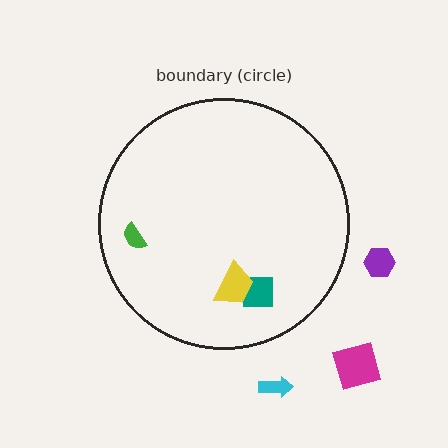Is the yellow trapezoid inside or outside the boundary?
Inside.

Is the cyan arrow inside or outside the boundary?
Outside.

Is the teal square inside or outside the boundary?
Inside.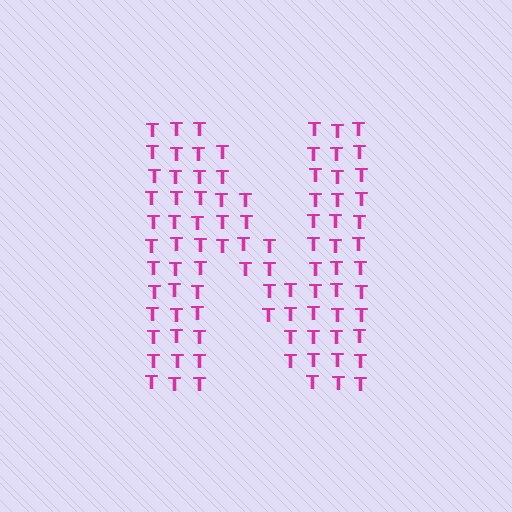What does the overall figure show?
The overall figure shows the letter N.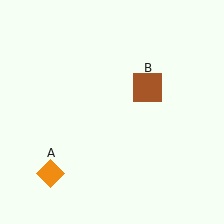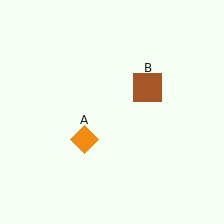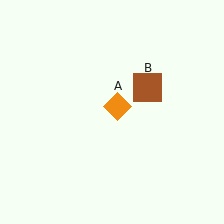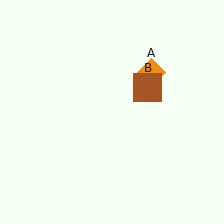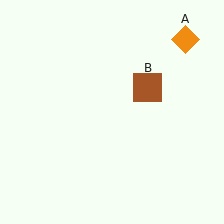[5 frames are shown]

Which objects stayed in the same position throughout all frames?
Brown square (object B) remained stationary.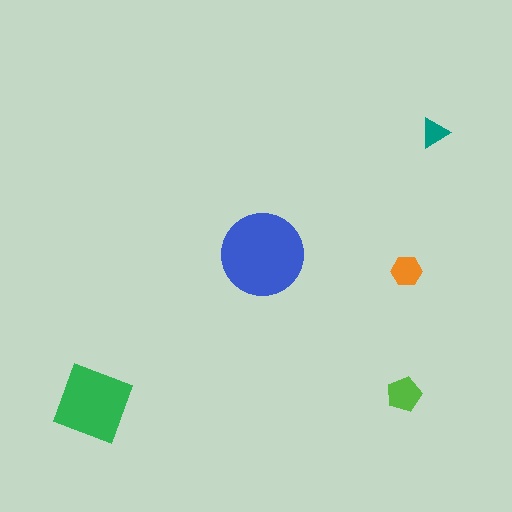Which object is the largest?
The blue circle.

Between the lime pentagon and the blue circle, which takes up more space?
The blue circle.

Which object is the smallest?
The teal triangle.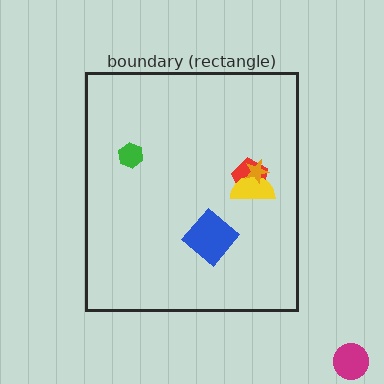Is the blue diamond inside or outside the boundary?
Inside.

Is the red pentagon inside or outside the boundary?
Inside.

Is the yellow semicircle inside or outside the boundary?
Inside.